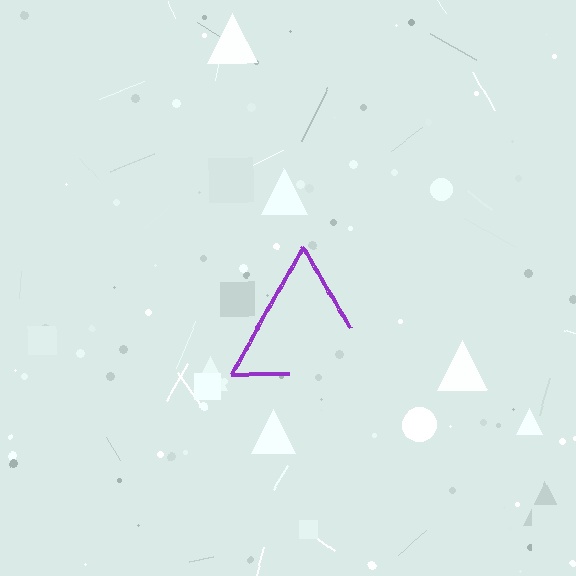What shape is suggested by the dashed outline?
The dashed outline suggests a triangle.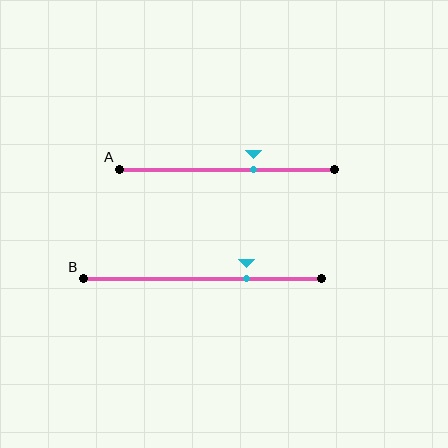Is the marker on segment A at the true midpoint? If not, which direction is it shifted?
No, the marker on segment A is shifted to the right by about 12% of the segment length.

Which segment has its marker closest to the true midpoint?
Segment A has its marker closest to the true midpoint.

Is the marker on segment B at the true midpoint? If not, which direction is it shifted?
No, the marker on segment B is shifted to the right by about 19% of the segment length.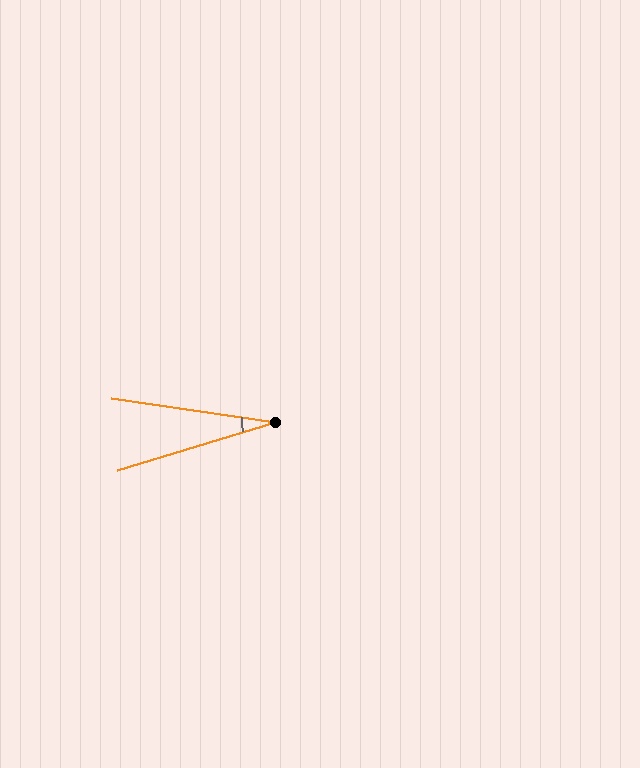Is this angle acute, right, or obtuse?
It is acute.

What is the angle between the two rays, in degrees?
Approximately 25 degrees.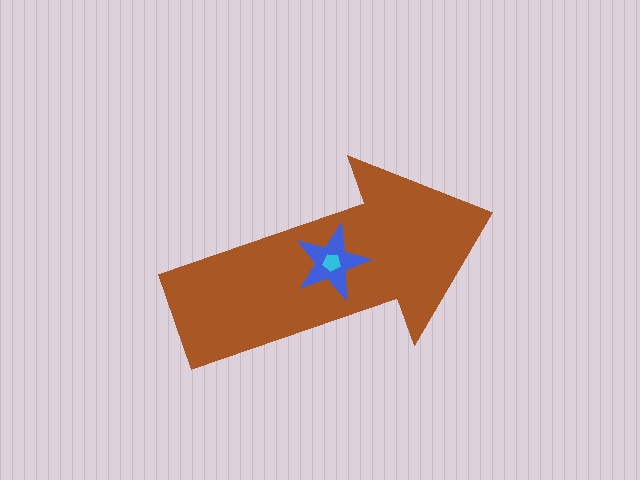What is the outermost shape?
The brown arrow.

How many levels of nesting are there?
3.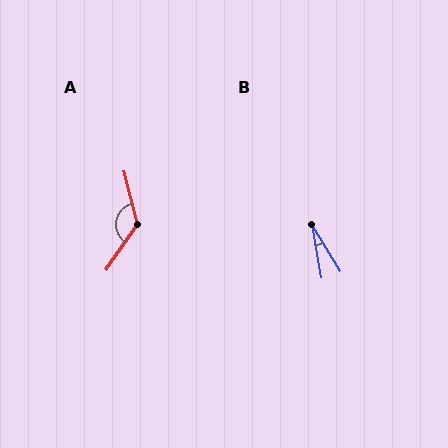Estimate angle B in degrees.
Approximately 22 degrees.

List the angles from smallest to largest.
B (22°), A (132°).